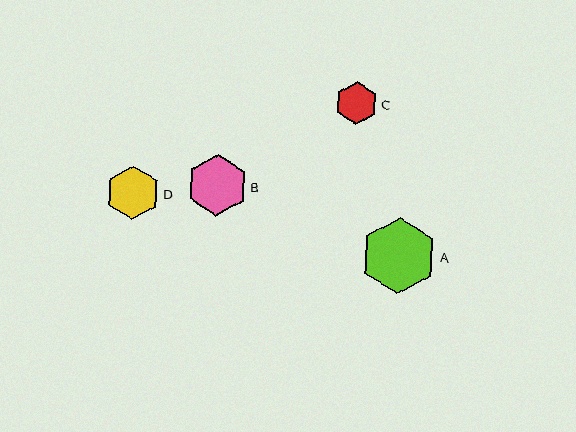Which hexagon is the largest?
Hexagon A is the largest with a size of approximately 77 pixels.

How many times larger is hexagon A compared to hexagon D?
Hexagon A is approximately 1.4 times the size of hexagon D.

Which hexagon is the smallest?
Hexagon C is the smallest with a size of approximately 43 pixels.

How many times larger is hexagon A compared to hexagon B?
Hexagon A is approximately 1.3 times the size of hexagon B.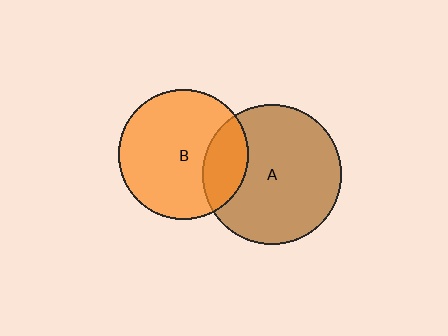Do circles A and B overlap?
Yes.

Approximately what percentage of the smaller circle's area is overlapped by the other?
Approximately 25%.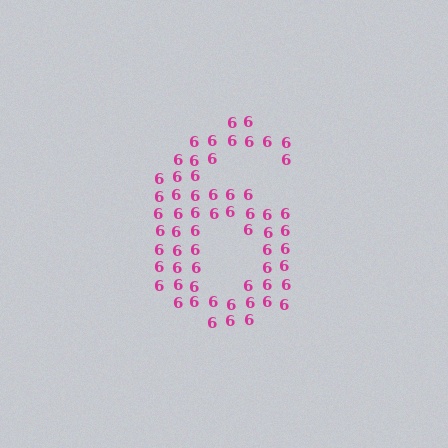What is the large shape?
The large shape is the digit 6.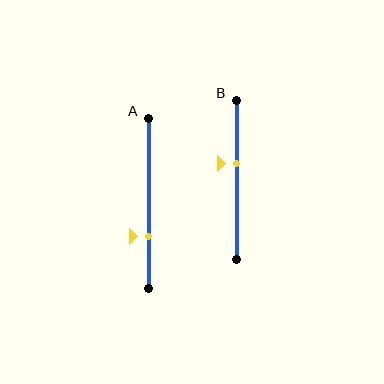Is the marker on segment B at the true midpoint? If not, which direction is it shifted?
No, the marker on segment B is shifted upward by about 11% of the segment length.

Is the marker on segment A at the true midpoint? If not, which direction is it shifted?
No, the marker on segment A is shifted downward by about 20% of the segment length.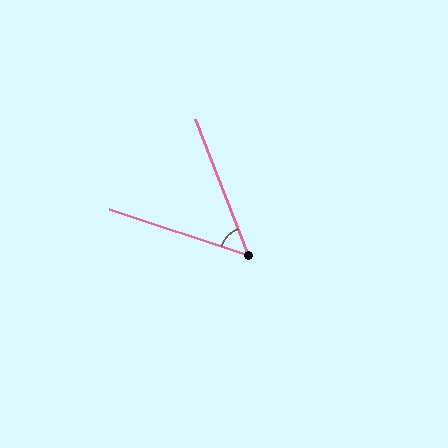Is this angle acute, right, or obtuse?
It is acute.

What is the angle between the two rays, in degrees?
Approximately 50 degrees.